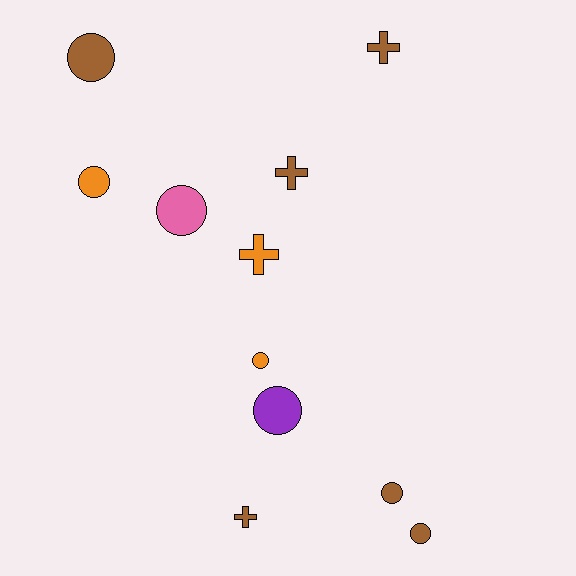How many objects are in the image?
There are 11 objects.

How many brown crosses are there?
There are 3 brown crosses.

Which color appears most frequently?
Brown, with 6 objects.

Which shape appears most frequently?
Circle, with 7 objects.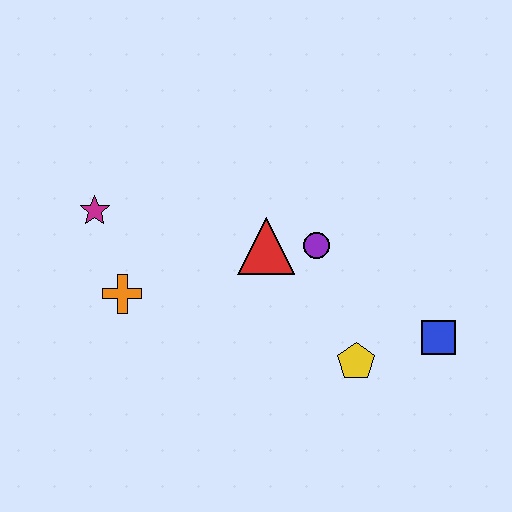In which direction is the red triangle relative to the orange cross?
The red triangle is to the right of the orange cross.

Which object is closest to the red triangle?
The purple circle is closest to the red triangle.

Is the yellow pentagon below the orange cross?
Yes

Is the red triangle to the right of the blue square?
No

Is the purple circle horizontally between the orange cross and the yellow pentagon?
Yes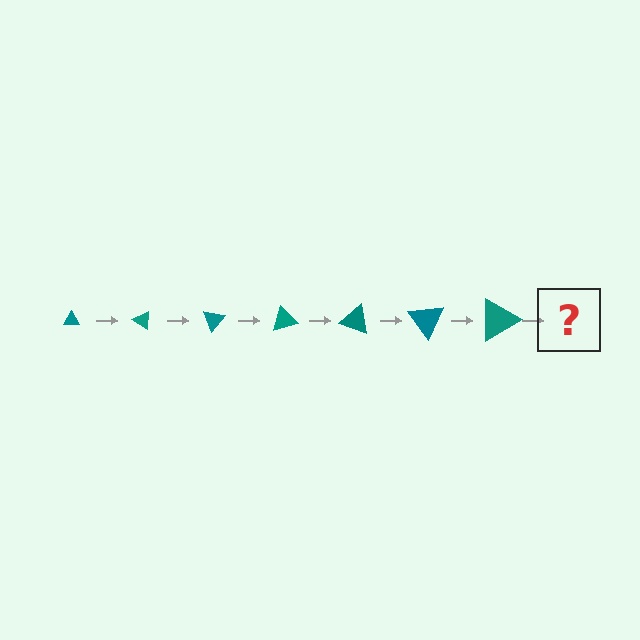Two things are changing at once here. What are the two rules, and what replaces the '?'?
The two rules are that the triangle grows larger each step and it rotates 35 degrees each step. The '?' should be a triangle, larger than the previous one and rotated 245 degrees from the start.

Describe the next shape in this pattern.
It should be a triangle, larger than the previous one and rotated 245 degrees from the start.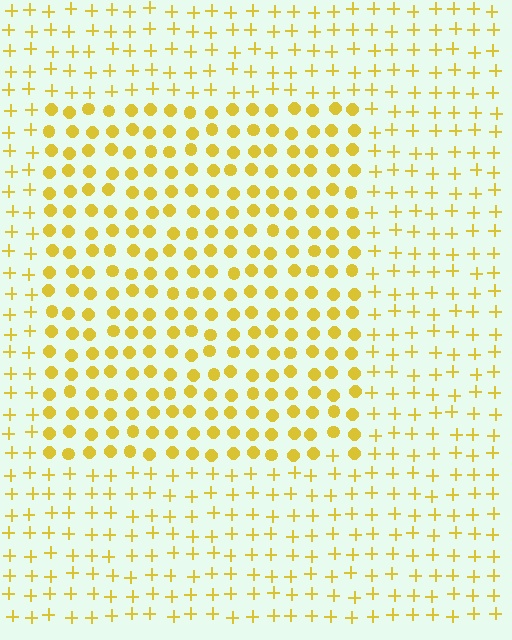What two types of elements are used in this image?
The image uses circles inside the rectangle region and plus signs outside it.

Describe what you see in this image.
The image is filled with small yellow elements arranged in a uniform grid. A rectangle-shaped region contains circles, while the surrounding area contains plus signs. The boundary is defined purely by the change in element shape.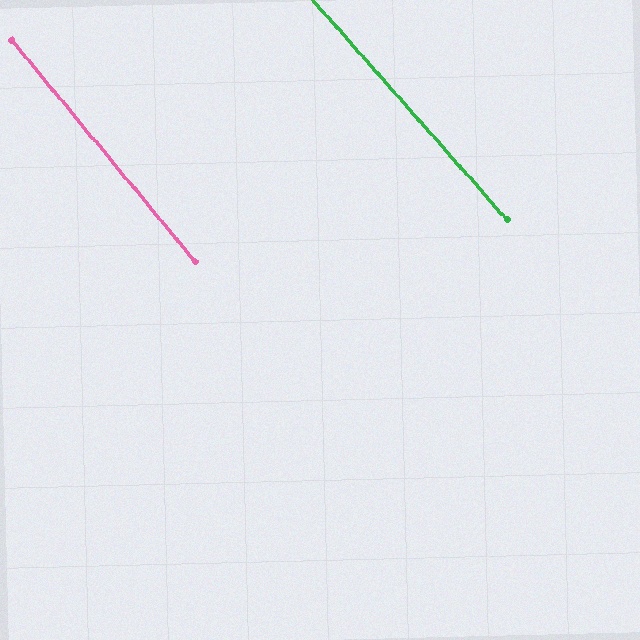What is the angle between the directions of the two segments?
Approximately 2 degrees.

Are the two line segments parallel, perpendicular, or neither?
Parallel — their directions differ by only 1.8°.